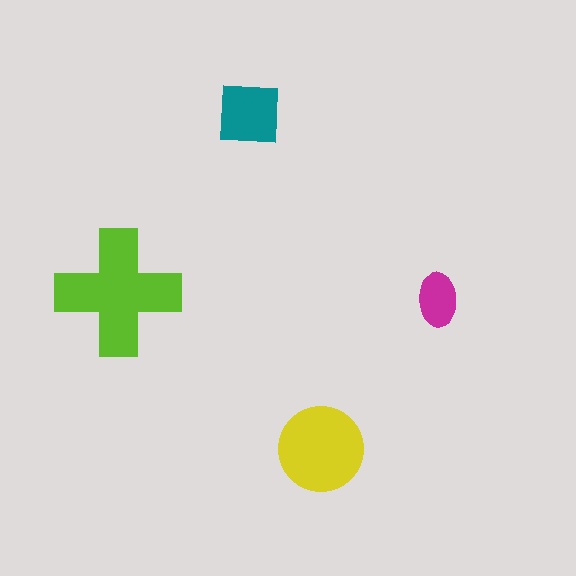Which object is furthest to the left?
The lime cross is leftmost.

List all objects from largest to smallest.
The lime cross, the yellow circle, the teal square, the magenta ellipse.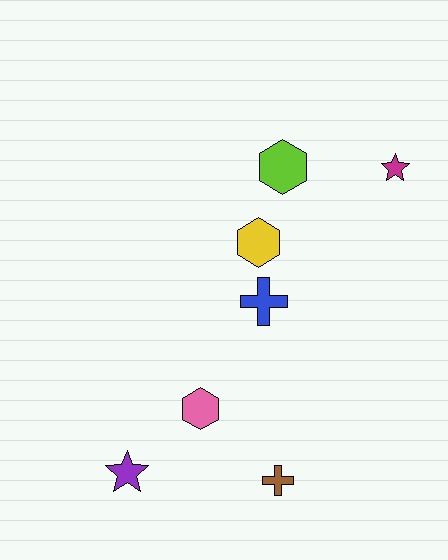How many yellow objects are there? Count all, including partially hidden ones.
There is 1 yellow object.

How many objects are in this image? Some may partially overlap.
There are 7 objects.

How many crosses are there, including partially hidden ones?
There are 2 crosses.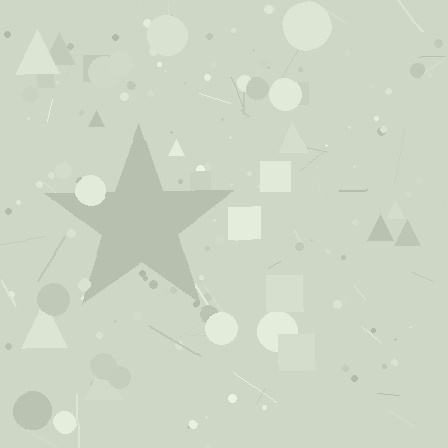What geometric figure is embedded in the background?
A star is embedded in the background.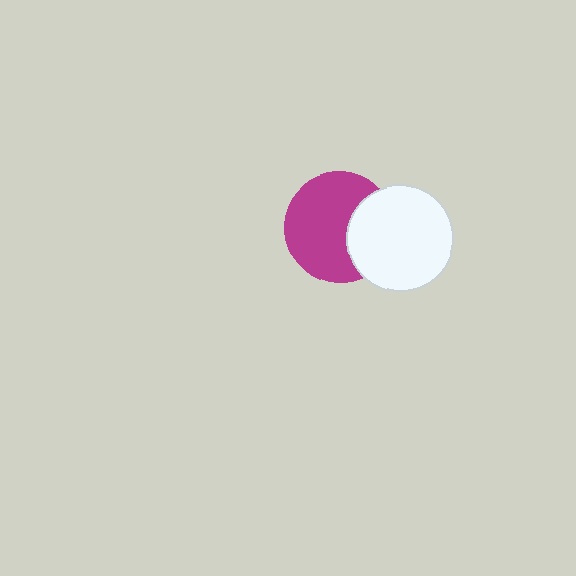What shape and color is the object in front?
The object in front is a white circle.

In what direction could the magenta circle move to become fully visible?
The magenta circle could move left. That would shift it out from behind the white circle entirely.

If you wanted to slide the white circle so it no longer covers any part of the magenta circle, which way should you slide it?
Slide it right — that is the most direct way to separate the two shapes.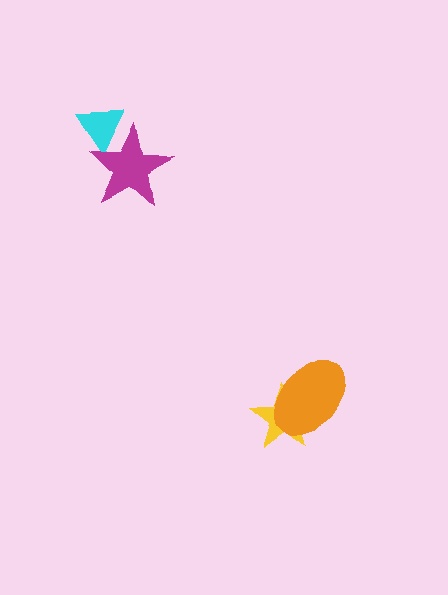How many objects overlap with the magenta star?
1 object overlaps with the magenta star.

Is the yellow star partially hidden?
Yes, it is partially covered by another shape.